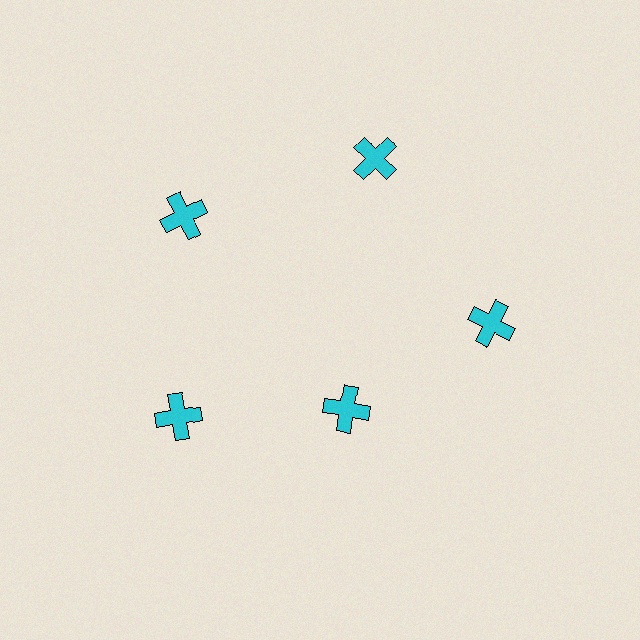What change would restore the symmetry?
The symmetry would be restored by moving it outward, back onto the ring so that all 5 crosses sit at equal angles and equal distance from the center.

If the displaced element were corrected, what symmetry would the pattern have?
It would have 5-fold rotational symmetry — the pattern would map onto itself every 72 degrees.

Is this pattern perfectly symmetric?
No. The 5 cyan crosses are arranged in a ring, but one element near the 5 o'clock position is pulled inward toward the center, breaking the 5-fold rotational symmetry.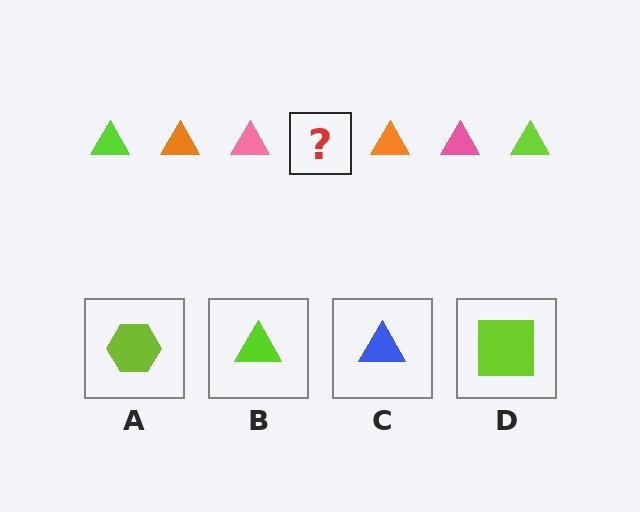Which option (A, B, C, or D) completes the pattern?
B.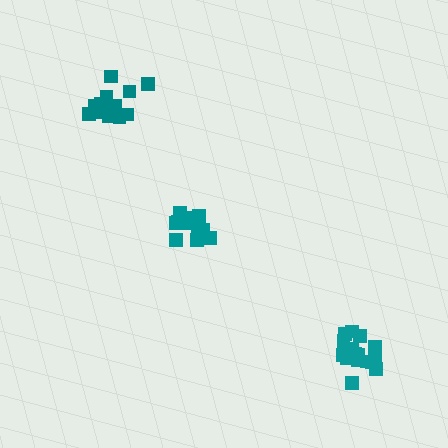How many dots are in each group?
Group 1: 15 dots, Group 2: 15 dots, Group 3: 17 dots (47 total).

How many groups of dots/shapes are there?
There are 3 groups.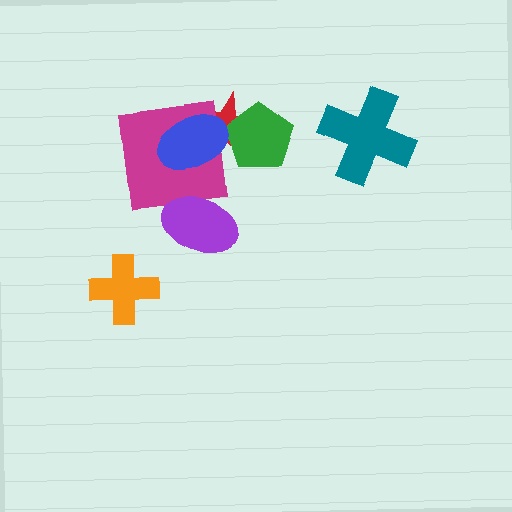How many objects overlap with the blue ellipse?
2 objects overlap with the blue ellipse.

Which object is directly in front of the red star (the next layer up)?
The magenta square is directly in front of the red star.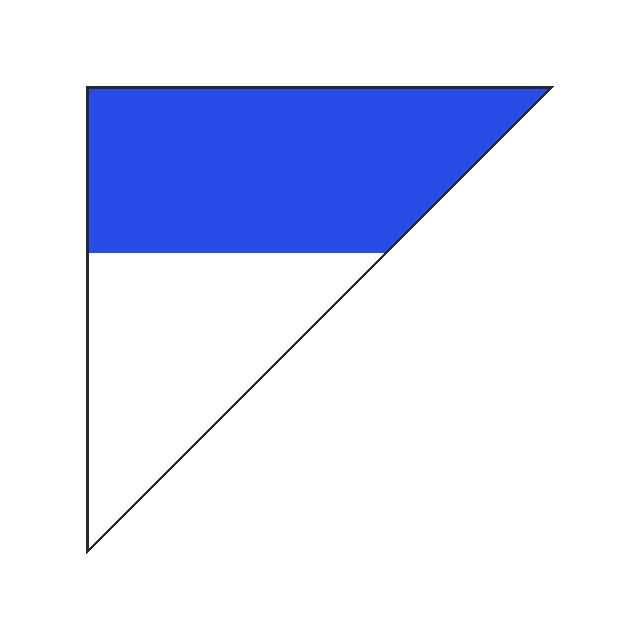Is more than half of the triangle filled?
Yes.